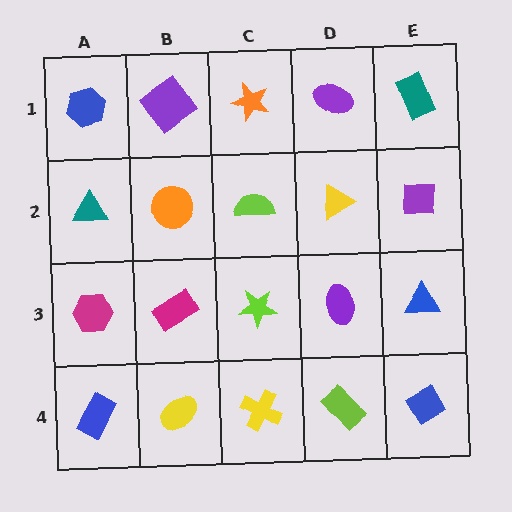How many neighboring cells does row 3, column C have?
4.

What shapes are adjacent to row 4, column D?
A purple ellipse (row 3, column D), a yellow cross (row 4, column C), a blue diamond (row 4, column E).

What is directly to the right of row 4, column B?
A yellow cross.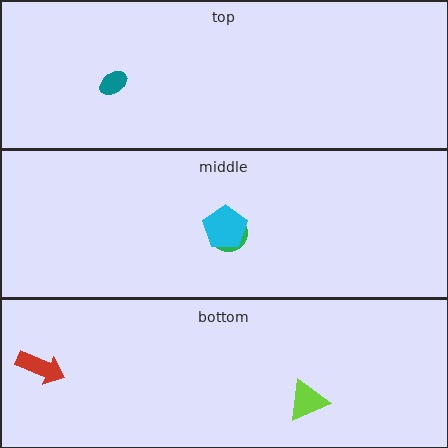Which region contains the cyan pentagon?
The middle region.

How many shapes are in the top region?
1.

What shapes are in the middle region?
The green circle, the cyan pentagon.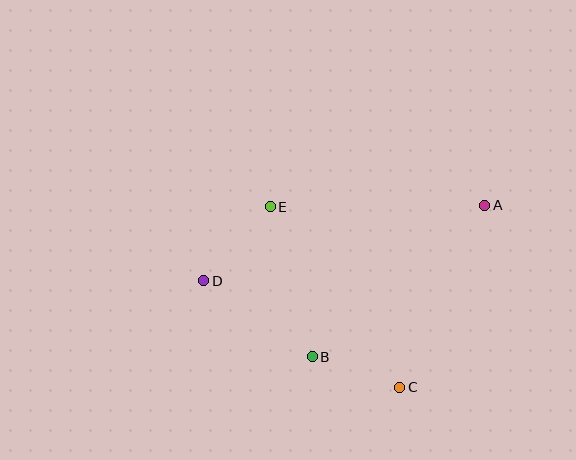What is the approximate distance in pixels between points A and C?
The distance between A and C is approximately 201 pixels.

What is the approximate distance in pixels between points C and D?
The distance between C and D is approximately 223 pixels.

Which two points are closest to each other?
Points B and C are closest to each other.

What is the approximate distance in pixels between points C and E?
The distance between C and E is approximately 222 pixels.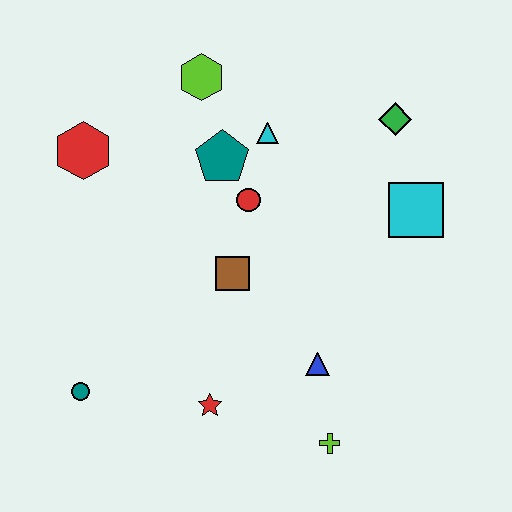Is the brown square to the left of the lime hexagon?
No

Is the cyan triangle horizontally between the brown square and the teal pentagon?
No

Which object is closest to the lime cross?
The blue triangle is closest to the lime cross.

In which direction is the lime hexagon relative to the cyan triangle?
The lime hexagon is to the left of the cyan triangle.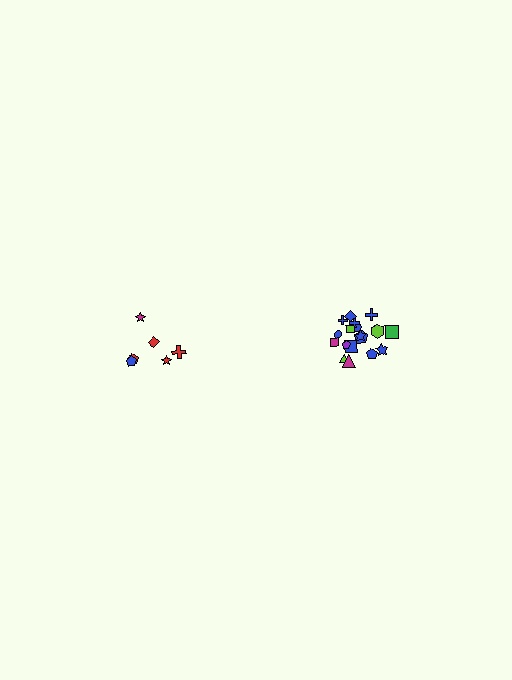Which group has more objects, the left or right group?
The right group.